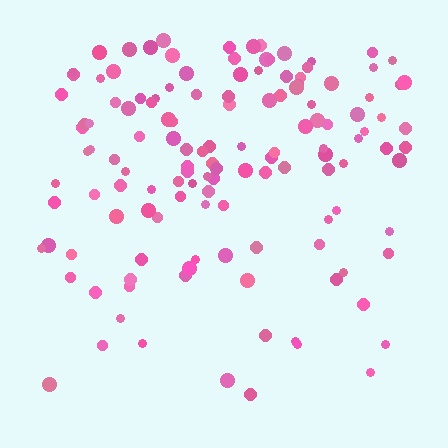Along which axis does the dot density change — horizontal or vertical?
Vertical.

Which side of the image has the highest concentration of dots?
The top.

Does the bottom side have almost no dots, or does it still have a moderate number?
Still a moderate number, just noticeably fewer than the top.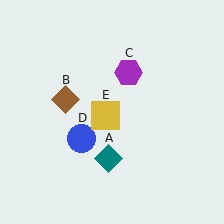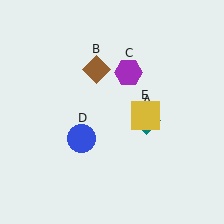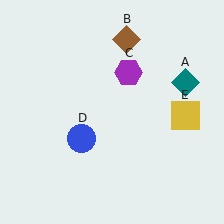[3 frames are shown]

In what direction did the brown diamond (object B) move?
The brown diamond (object B) moved up and to the right.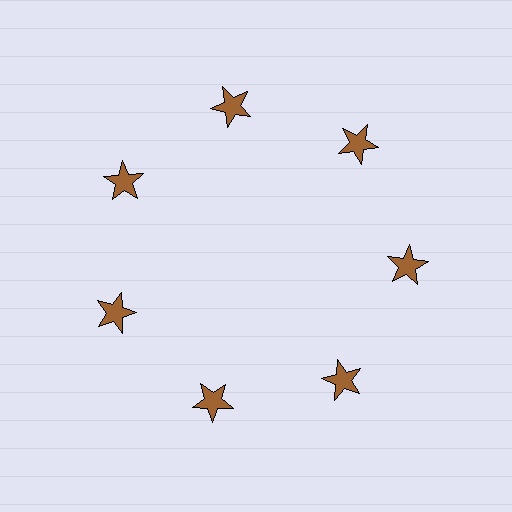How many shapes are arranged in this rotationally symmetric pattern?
There are 7 shapes, arranged in 7 groups of 1.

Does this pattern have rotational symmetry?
Yes, this pattern has 7-fold rotational symmetry. It looks the same after rotating 51 degrees around the center.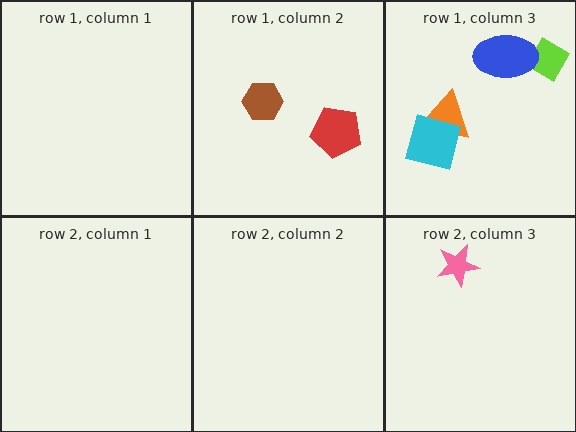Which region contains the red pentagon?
The row 1, column 2 region.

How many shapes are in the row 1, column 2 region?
2.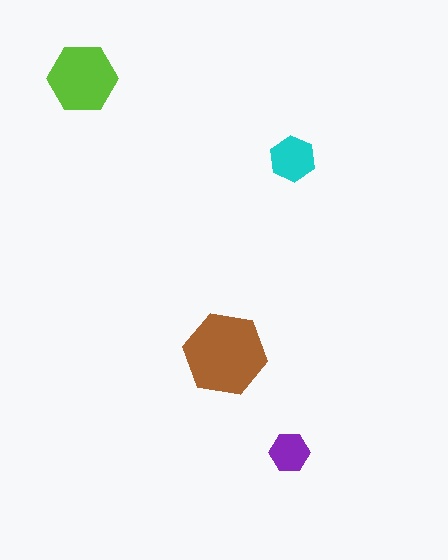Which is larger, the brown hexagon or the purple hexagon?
The brown one.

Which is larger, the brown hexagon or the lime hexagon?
The brown one.